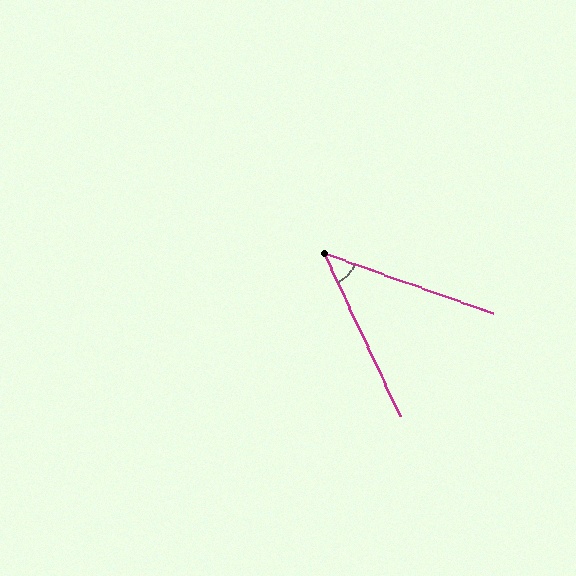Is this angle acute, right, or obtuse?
It is acute.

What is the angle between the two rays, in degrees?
Approximately 46 degrees.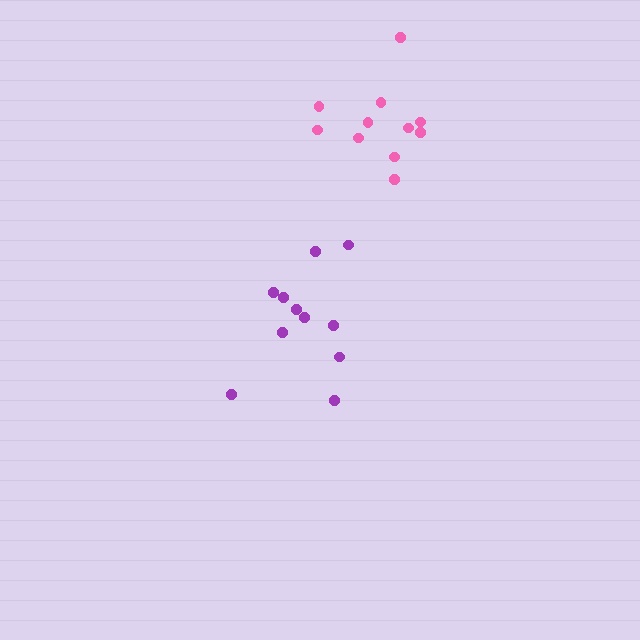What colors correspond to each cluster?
The clusters are colored: pink, purple.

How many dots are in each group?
Group 1: 11 dots, Group 2: 11 dots (22 total).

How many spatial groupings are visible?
There are 2 spatial groupings.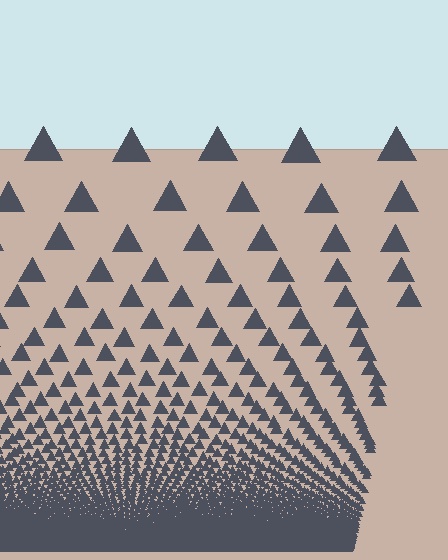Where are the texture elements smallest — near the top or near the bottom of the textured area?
Near the bottom.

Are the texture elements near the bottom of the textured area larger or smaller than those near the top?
Smaller. The gradient is inverted — elements near the bottom are smaller and denser.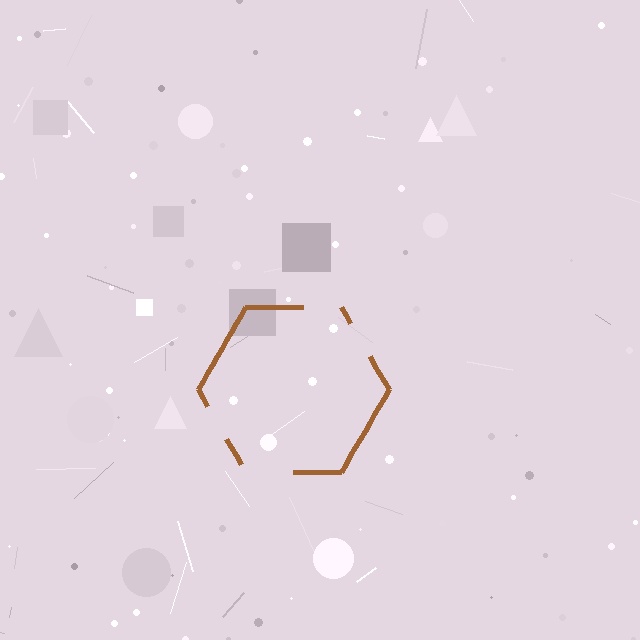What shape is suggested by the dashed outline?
The dashed outline suggests a hexagon.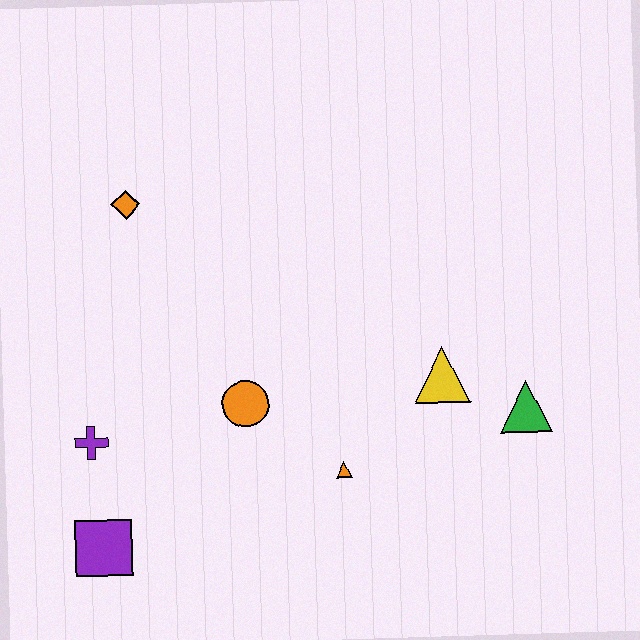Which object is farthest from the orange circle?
The green triangle is farthest from the orange circle.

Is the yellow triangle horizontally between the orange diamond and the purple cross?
No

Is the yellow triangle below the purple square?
No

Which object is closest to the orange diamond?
The orange circle is closest to the orange diamond.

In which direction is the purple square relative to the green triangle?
The purple square is to the left of the green triangle.